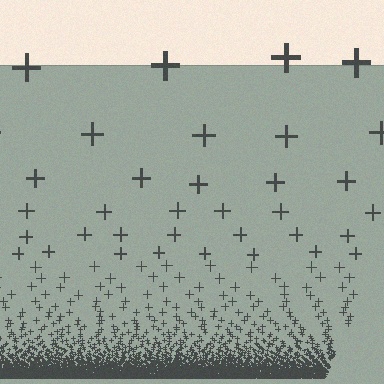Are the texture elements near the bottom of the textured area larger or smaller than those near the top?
Smaller. The gradient is inverted — elements near the bottom are smaller and denser.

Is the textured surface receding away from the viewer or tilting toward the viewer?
The surface appears to tilt toward the viewer. Texture elements get larger and sparser toward the top.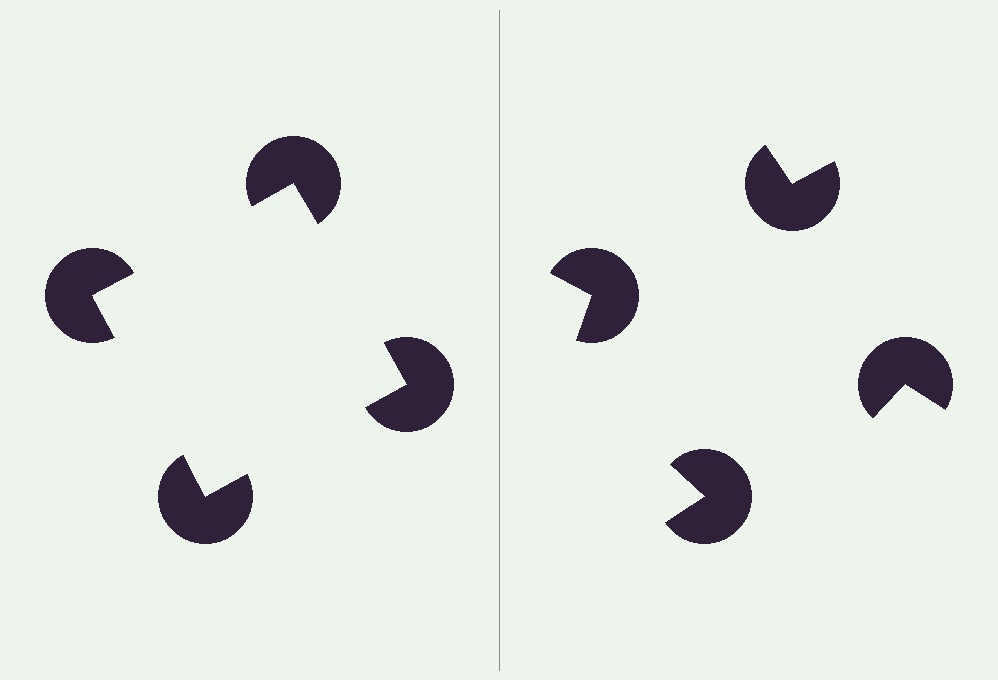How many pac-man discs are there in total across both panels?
8 — 4 on each side.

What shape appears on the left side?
An illusory square.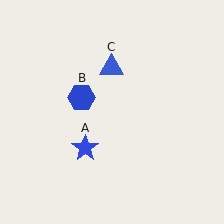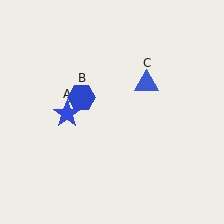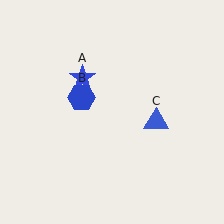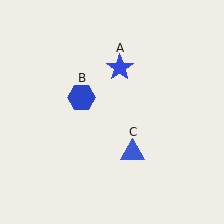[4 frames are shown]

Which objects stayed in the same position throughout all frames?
Blue hexagon (object B) remained stationary.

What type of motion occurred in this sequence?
The blue star (object A), blue triangle (object C) rotated clockwise around the center of the scene.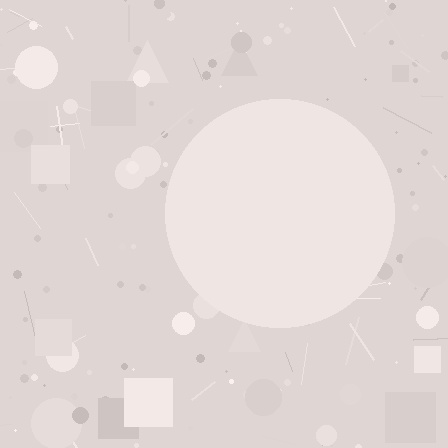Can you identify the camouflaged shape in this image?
The camouflaged shape is a circle.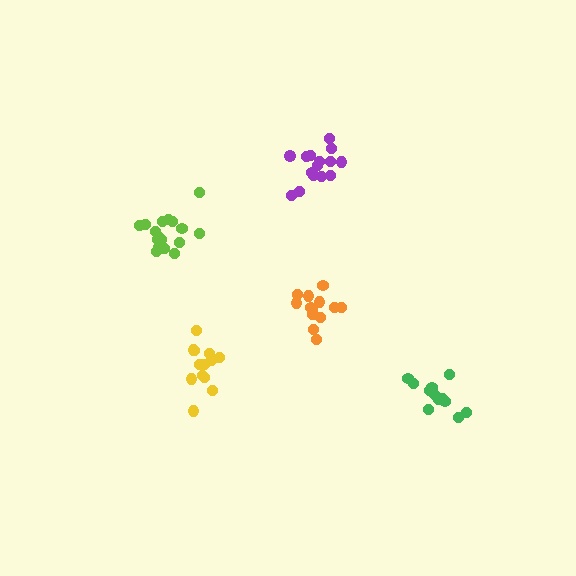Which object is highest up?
The purple cluster is topmost.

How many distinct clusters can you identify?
There are 5 distinct clusters.